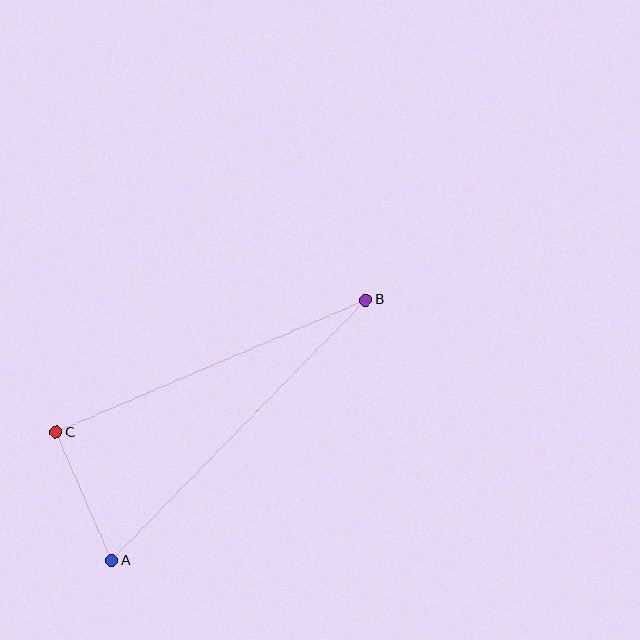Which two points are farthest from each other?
Points A and B are farthest from each other.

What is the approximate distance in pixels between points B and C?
The distance between B and C is approximately 337 pixels.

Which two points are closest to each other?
Points A and C are closest to each other.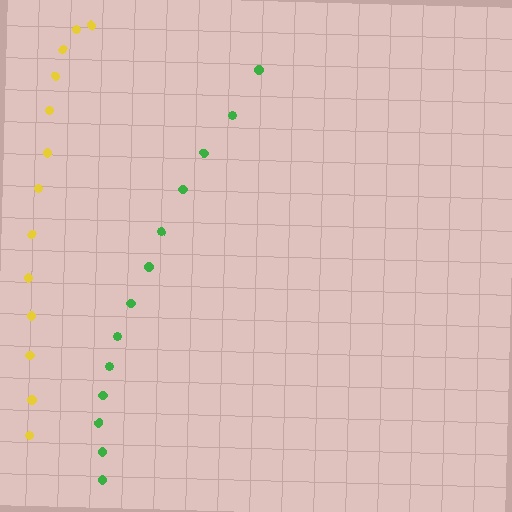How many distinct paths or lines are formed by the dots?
There are 2 distinct paths.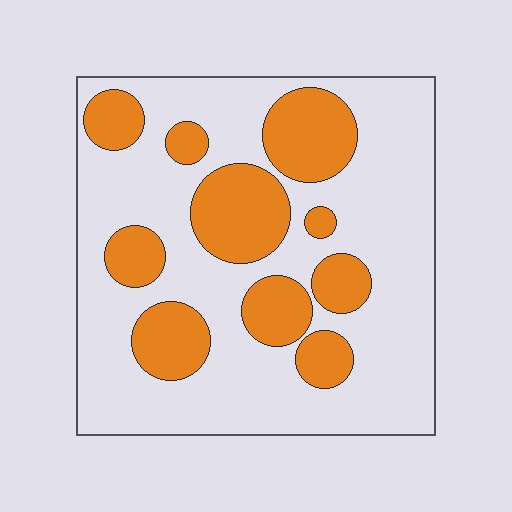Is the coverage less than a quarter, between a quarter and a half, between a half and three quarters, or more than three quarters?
Between a quarter and a half.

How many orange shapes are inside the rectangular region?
10.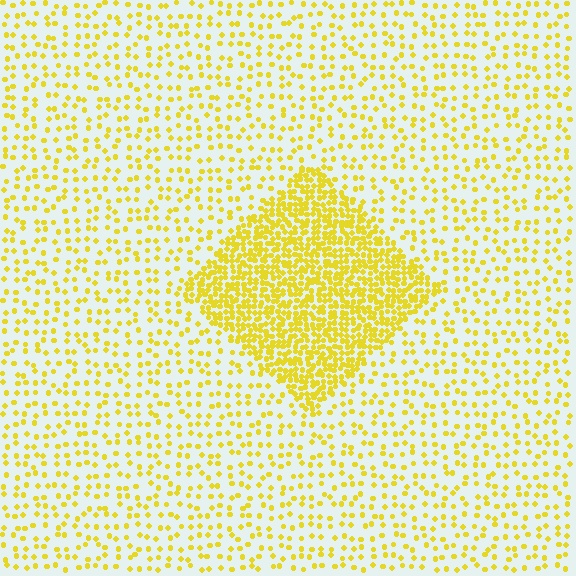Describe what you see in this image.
The image contains small yellow elements arranged at two different densities. A diamond-shaped region is visible where the elements are more densely packed than the surrounding area.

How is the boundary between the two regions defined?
The boundary is defined by a change in element density (approximately 3.2x ratio). All elements are the same color, size, and shape.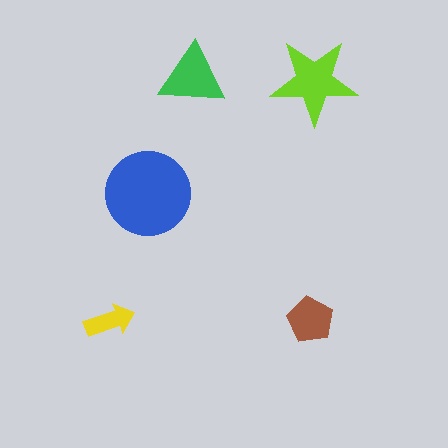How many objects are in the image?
There are 5 objects in the image.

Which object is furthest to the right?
The lime star is rightmost.